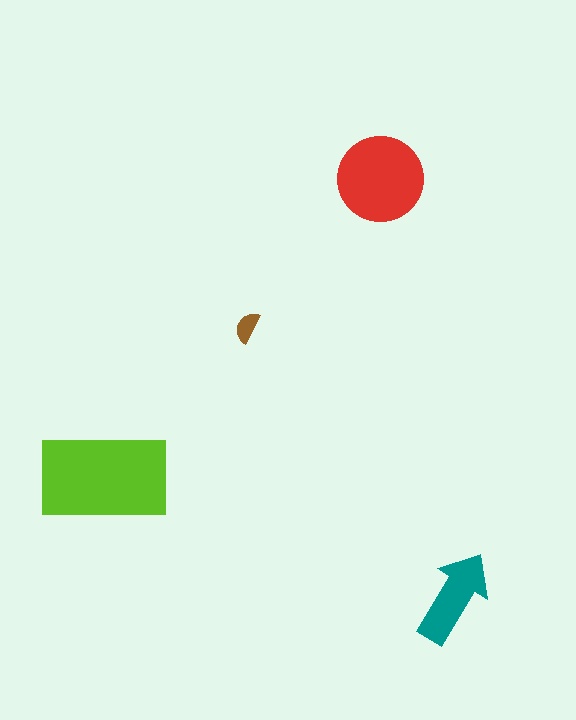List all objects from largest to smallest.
The lime rectangle, the red circle, the teal arrow, the brown semicircle.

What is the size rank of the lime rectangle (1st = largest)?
1st.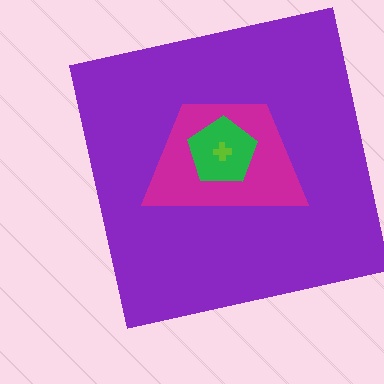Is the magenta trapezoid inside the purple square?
Yes.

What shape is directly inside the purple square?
The magenta trapezoid.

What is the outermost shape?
The purple square.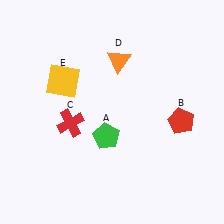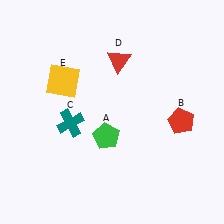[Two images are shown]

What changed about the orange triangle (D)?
In Image 1, D is orange. In Image 2, it changed to red.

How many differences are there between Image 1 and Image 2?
There are 2 differences between the two images.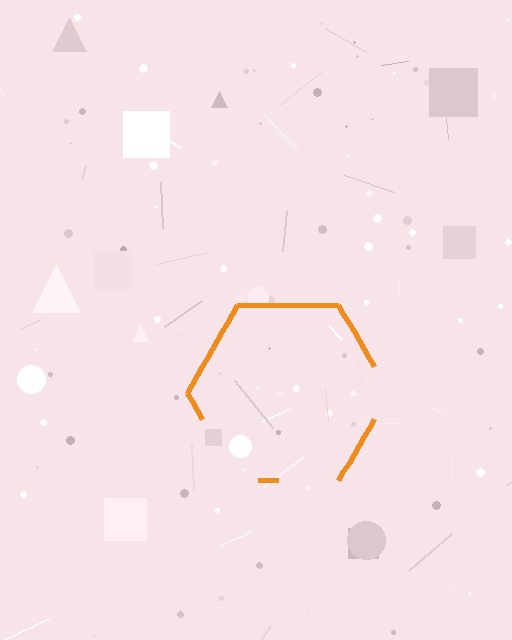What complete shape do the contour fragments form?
The contour fragments form a hexagon.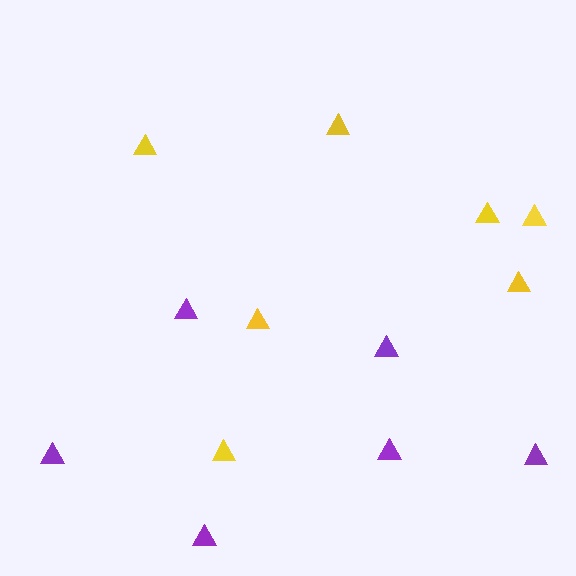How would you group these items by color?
There are 2 groups: one group of yellow triangles (7) and one group of purple triangles (6).